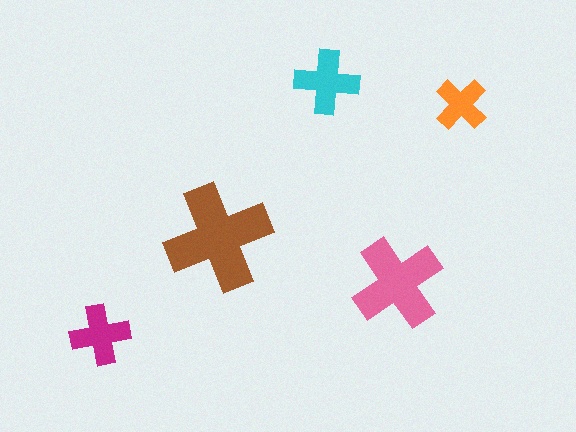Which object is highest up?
The cyan cross is topmost.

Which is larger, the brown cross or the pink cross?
The brown one.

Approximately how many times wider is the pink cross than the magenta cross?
About 1.5 times wider.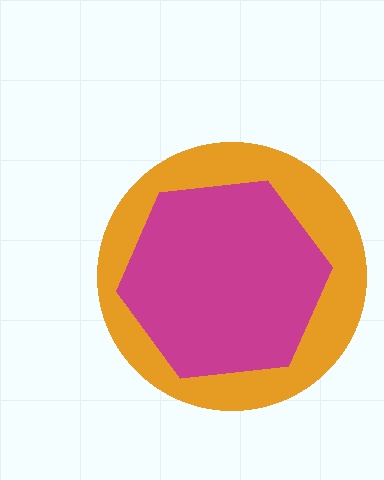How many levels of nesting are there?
2.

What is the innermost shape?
The magenta hexagon.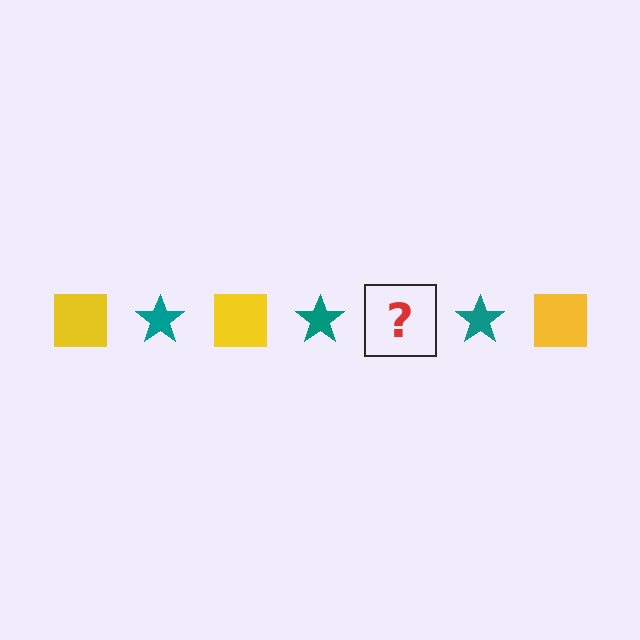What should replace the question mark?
The question mark should be replaced with a yellow square.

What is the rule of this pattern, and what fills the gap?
The rule is that the pattern alternates between yellow square and teal star. The gap should be filled with a yellow square.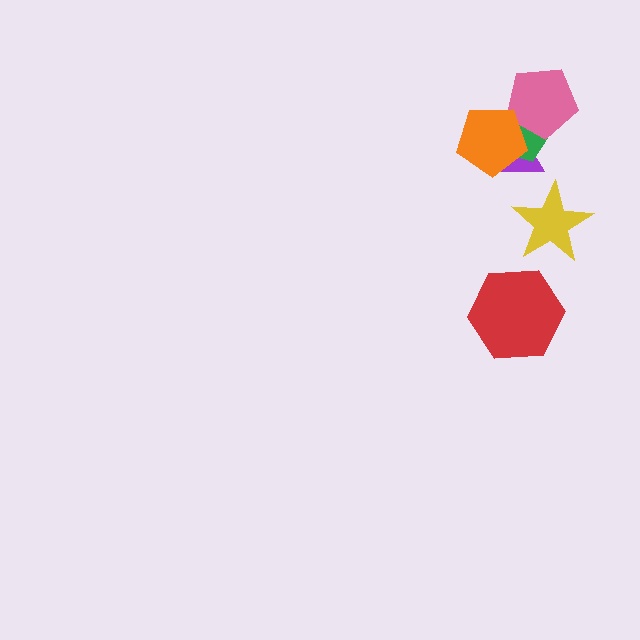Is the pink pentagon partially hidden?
Yes, it is partially covered by another shape.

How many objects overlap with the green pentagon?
3 objects overlap with the green pentagon.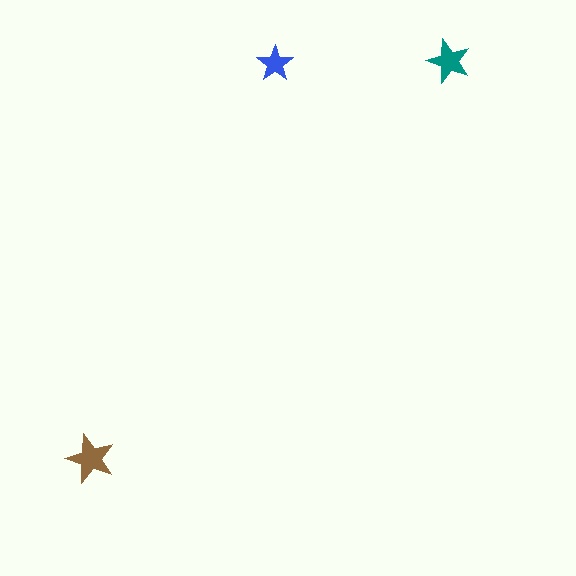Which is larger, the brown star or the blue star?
The brown one.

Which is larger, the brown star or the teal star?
The brown one.